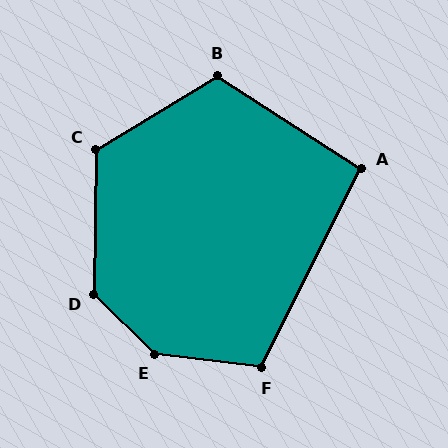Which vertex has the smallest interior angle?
A, at approximately 96 degrees.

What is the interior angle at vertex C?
Approximately 122 degrees (obtuse).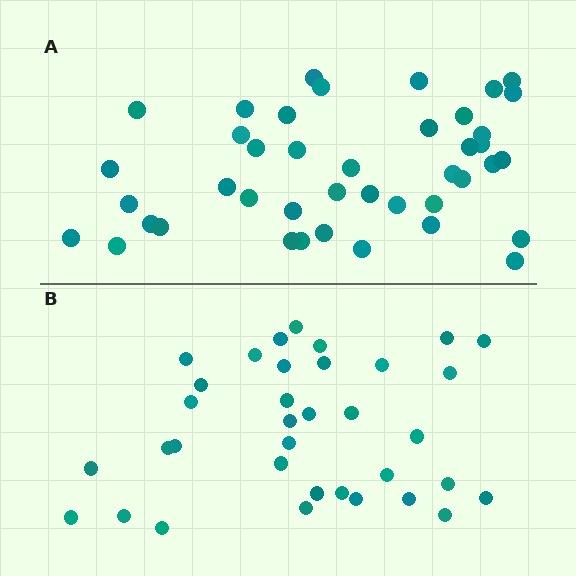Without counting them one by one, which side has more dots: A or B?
Region A (the top region) has more dots.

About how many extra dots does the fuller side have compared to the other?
Region A has roughly 8 or so more dots than region B.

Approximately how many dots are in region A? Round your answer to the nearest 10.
About 40 dots. (The exact count is 42, which rounds to 40.)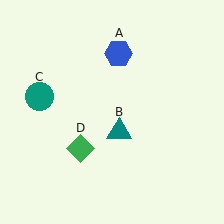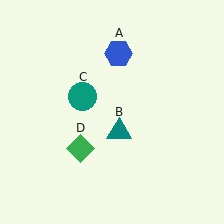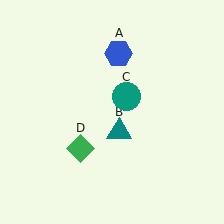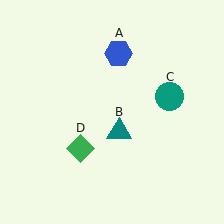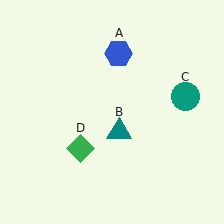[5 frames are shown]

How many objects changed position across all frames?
1 object changed position: teal circle (object C).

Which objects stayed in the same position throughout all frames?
Blue hexagon (object A) and teal triangle (object B) and green diamond (object D) remained stationary.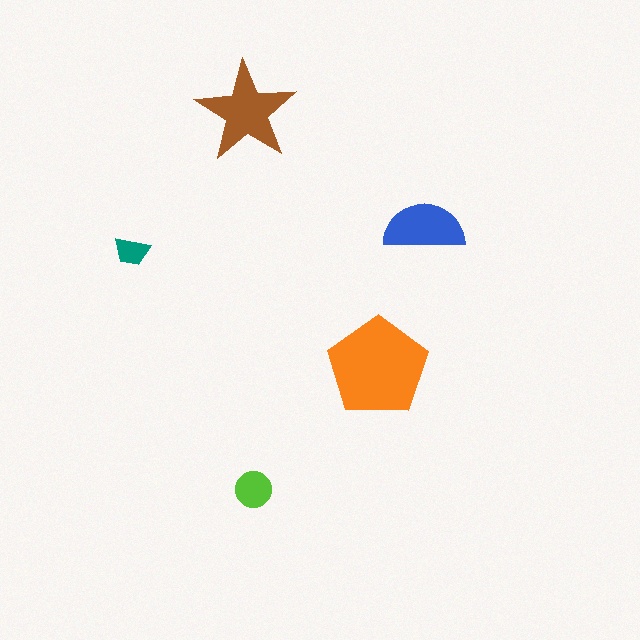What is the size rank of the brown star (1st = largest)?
2nd.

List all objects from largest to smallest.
The orange pentagon, the brown star, the blue semicircle, the lime circle, the teal trapezoid.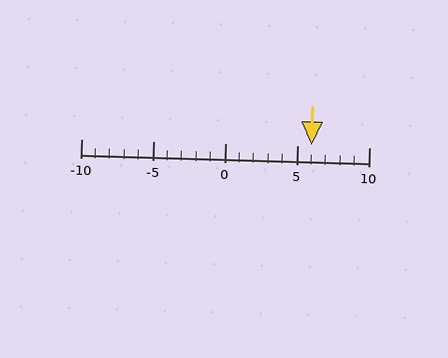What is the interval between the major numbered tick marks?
The major tick marks are spaced 5 units apart.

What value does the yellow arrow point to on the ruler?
The yellow arrow points to approximately 6.